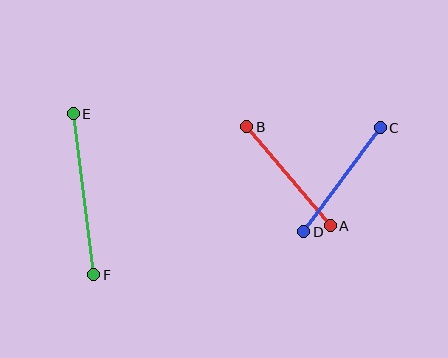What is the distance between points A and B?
The distance is approximately 130 pixels.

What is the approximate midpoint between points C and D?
The midpoint is at approximately (342, 180) pixels.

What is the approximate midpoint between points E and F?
The midpoint is at approximately (83, 194) pixels.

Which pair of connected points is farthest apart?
Points E and F are farthest apart.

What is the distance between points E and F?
The distance is approximately 162 pixels.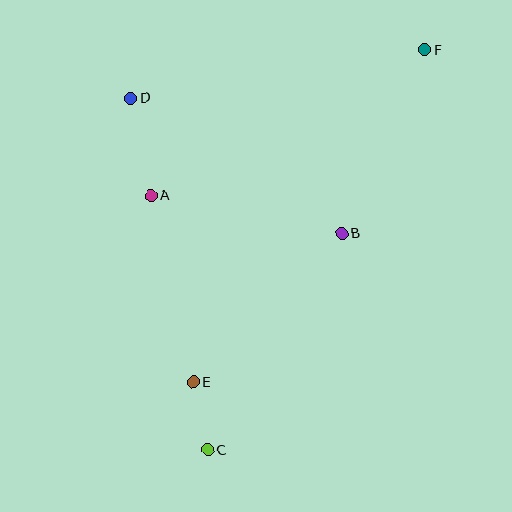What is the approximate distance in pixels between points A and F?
The distance between A and F is approximately 311 pixels.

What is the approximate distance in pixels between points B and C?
The distance between B and C is approximately 255 pixels.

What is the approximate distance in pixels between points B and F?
The distance between B and F is approximately 201 pixels.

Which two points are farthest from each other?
Points C and F are farthest from each other.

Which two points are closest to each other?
Points C and E are closest to each other.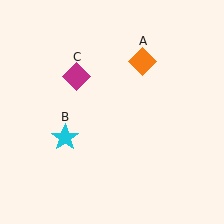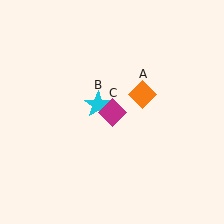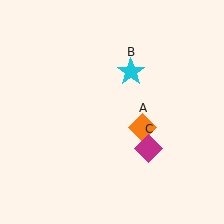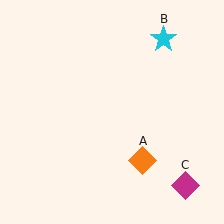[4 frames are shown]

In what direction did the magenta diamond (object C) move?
The magenta diamond (object C) moved down and to the right.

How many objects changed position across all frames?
3 objects changed position: orange diamond (object A), cyan star (object B), magenta diamond (object C).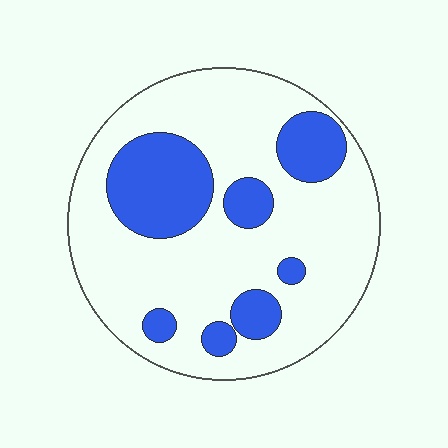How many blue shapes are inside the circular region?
7.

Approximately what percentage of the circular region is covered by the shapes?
Approximately 25%.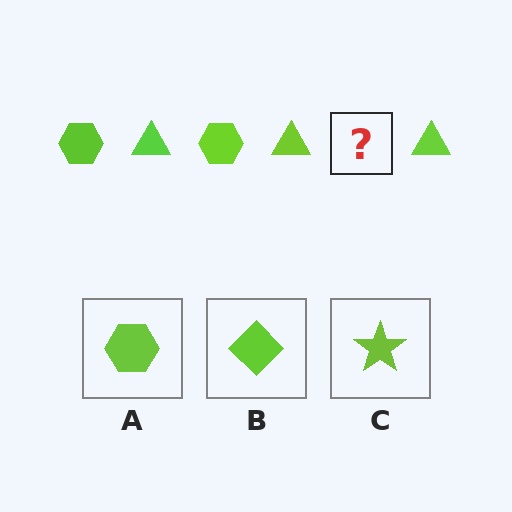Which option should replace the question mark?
Option A.